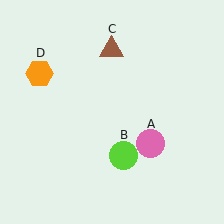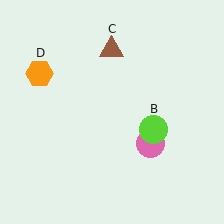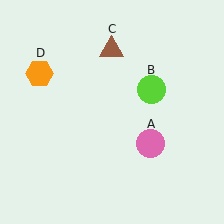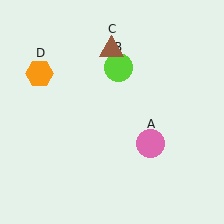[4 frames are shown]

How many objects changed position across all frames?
1 object changed position: lime circle (object B).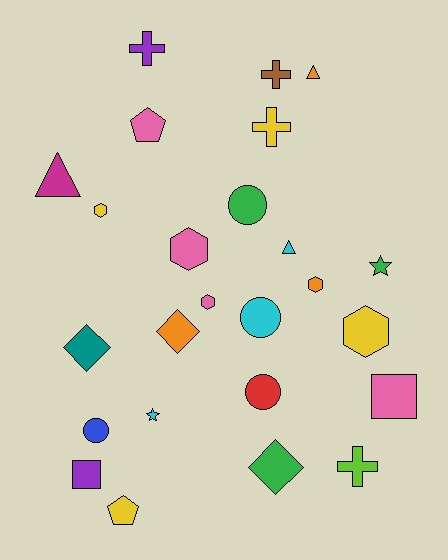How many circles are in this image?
There are 4 circles.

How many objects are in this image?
There are 25 objects.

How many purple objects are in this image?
There are 2 purple objects.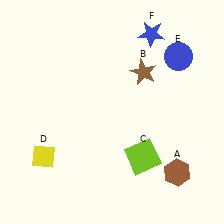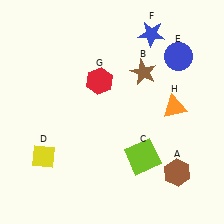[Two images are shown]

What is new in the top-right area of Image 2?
An orange triangle (H) was added in the top-right area of Image 2.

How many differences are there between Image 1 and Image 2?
There are 2 differences between the two images.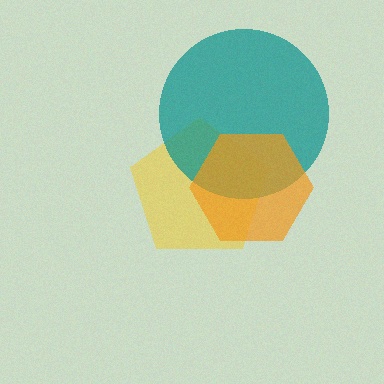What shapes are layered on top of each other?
The layered shapes are: a yellow pentagon, a teal circle, an orange hexagon.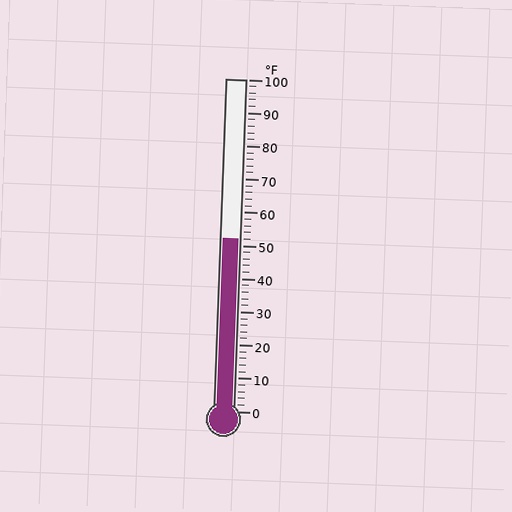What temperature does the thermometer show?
The thermometer shows approximately 52°F.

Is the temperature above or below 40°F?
The temperature is above 40°F.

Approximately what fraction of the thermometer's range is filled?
The thermometer is filled to approximately 50% of its range.